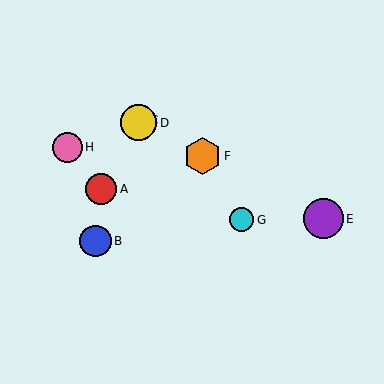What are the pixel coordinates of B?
Object B is at (95, 241).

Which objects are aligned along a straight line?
Objects C, D, E, F are aligned along a straight line.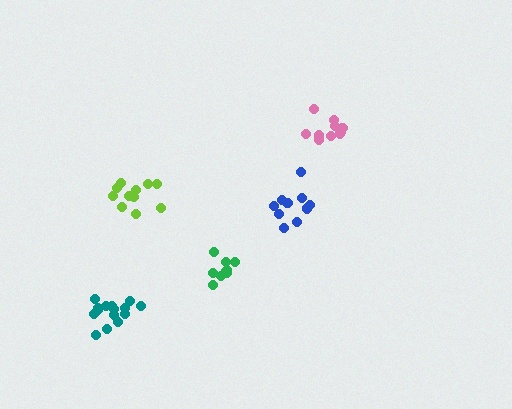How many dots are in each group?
Group 1: 11 dots, Group 2: 15 dots, Group 3: 11 dots, Group 4: 11 dots, Group 5: 9 dots (57 total).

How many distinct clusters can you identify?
There are 5 distinct clusters.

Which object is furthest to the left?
The teal cluster is leftmost.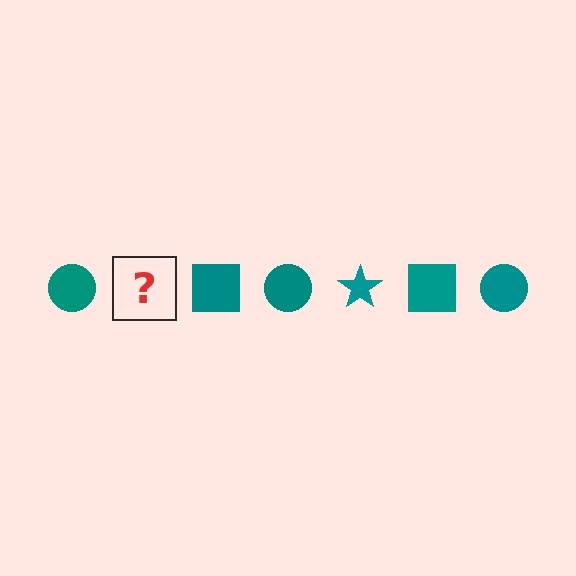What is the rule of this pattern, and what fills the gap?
The rule is that the pattern cycles through circle, star, square shapes in teal. The gap should be filled with a teal star.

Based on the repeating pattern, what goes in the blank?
The blank should be a teal star.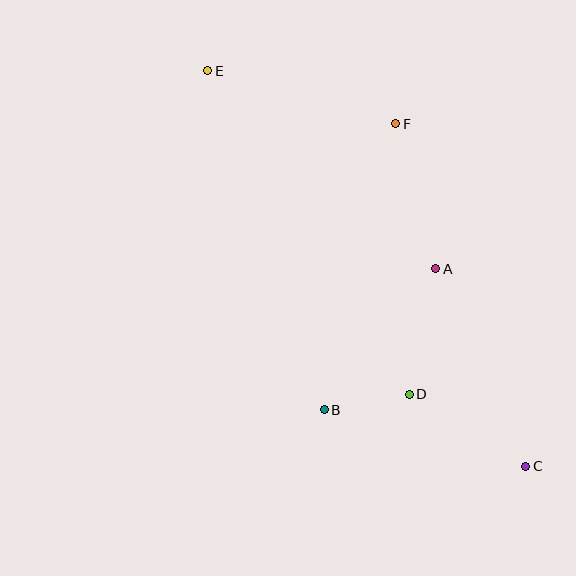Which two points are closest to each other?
Points B and D are closest to each other.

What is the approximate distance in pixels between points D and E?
The distance between D and E is approximately 381 pixels.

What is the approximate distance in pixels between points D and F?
The distance between D and F is approximately 271 pixels.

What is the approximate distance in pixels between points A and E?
The distance between A and E is approximately 302 pixels.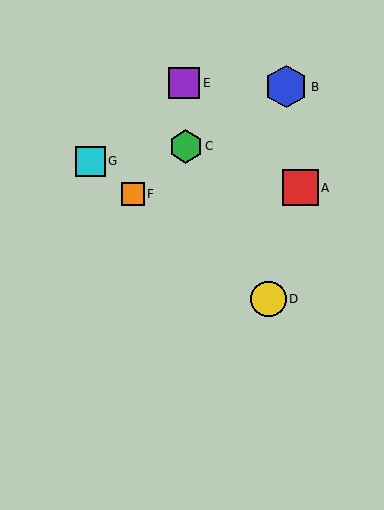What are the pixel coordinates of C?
Object C is at (186, 146).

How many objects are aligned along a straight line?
3 objects (D, F, G) are aligned along a straight line.